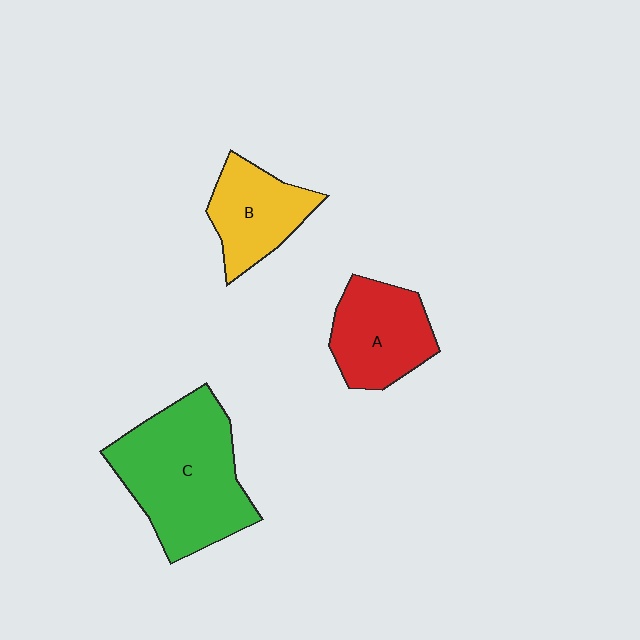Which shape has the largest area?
Shape C (green).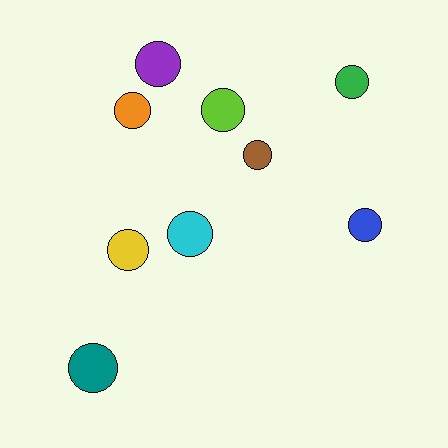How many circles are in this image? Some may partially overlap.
There are 9 circles.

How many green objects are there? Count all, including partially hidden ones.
There is 1 green object.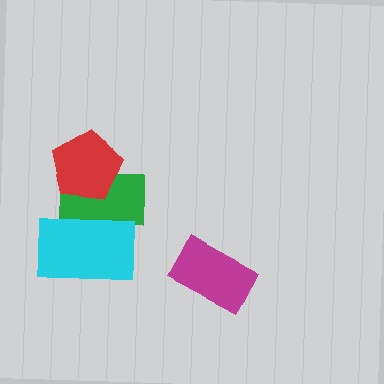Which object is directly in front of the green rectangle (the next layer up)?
The red pentagon is directly in front of the green rectangle.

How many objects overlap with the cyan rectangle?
1 object overlaps with the cyan rectangle.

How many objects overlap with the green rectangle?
2 objects overlap with the green rectangle.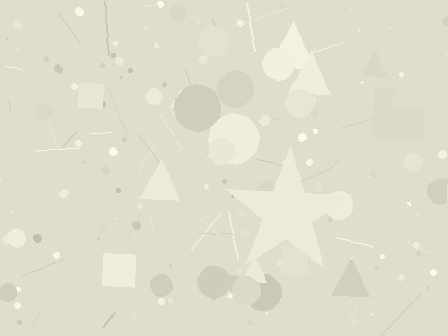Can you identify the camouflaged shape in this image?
The camouflaged shape is a star.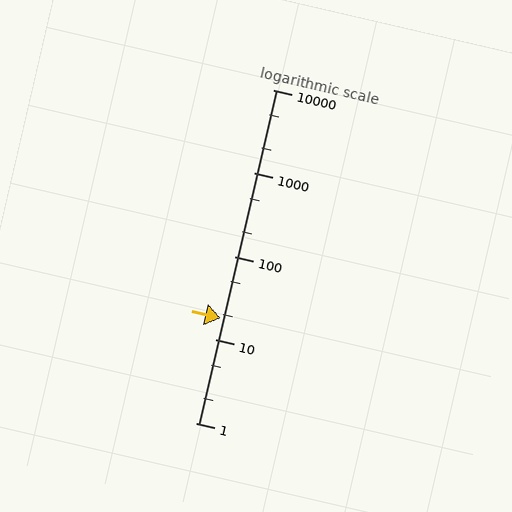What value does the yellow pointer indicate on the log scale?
The pointer indicates approximately 18.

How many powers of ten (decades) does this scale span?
The scale spans 4 decades, from 1 to 10000.